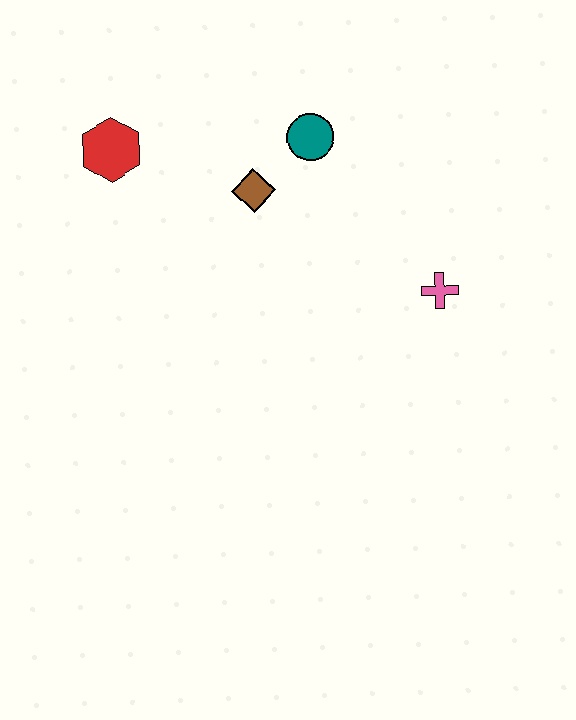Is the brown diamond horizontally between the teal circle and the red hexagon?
Yes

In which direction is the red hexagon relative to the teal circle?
The red hexagon is to the left of the teal circle.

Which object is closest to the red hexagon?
The brown diamond is closest to the red hexagon.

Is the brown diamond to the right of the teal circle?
No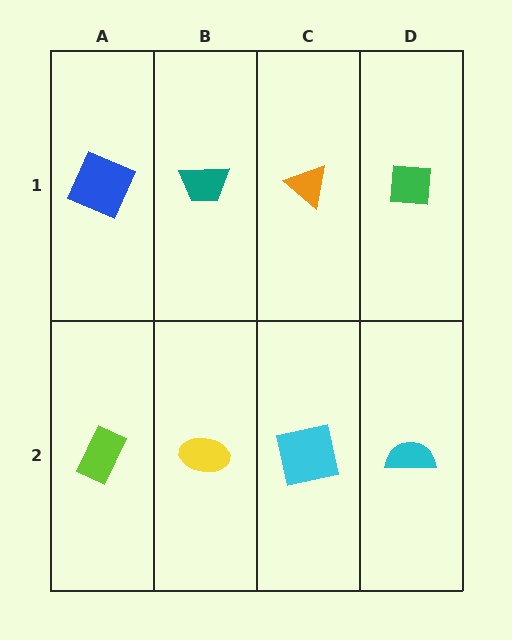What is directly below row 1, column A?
A lime rectangle.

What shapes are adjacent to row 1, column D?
A cyan semicircle (row 2, column D), an orange triangle (row 1, column C).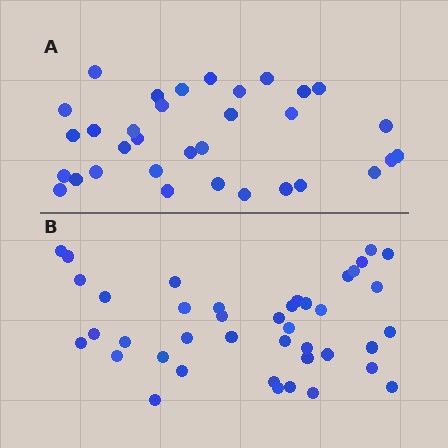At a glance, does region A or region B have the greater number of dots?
Region B (the bottom region) has more dots.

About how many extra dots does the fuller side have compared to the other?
Region B has roughly 8 or so more dots than region A.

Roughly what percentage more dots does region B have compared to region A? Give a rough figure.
About 25% more.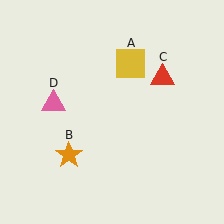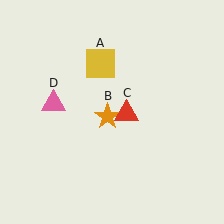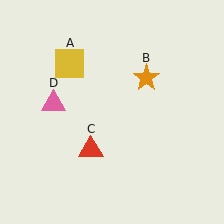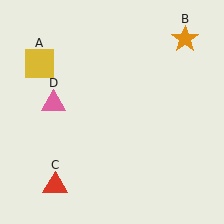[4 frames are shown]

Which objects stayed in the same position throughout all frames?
Pink triangle (object D) remained stationary.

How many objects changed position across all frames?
3 objects changed position: yellow square (object A), orange star (object B), red triangle (object C).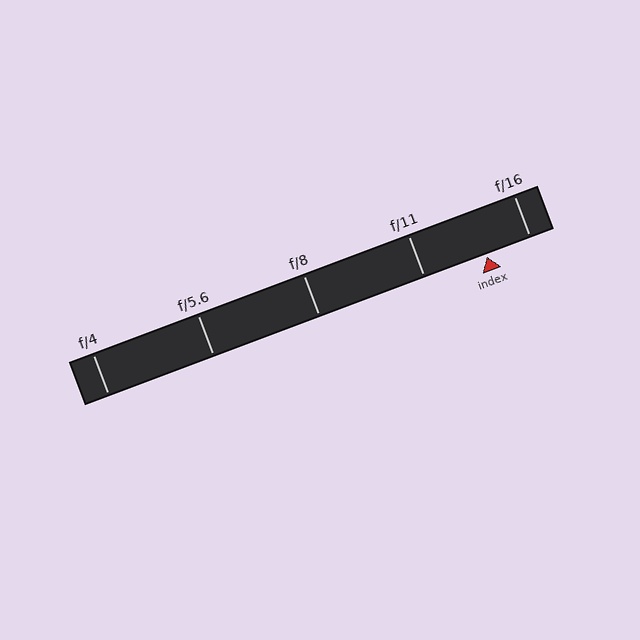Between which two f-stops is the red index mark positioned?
The index mark is between f/11 and f/16.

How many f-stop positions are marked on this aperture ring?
There are 5 f-stop positions marked.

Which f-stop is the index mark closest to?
The index mark is closest to f/16.